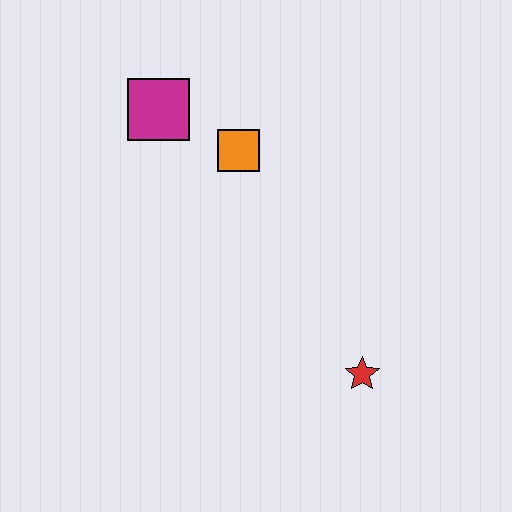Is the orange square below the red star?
No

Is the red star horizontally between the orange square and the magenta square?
No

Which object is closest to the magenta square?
The orange square is closest to the magenta square.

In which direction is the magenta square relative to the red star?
The magenta square is above the red star.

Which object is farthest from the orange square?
The red star is farthest from the orange square.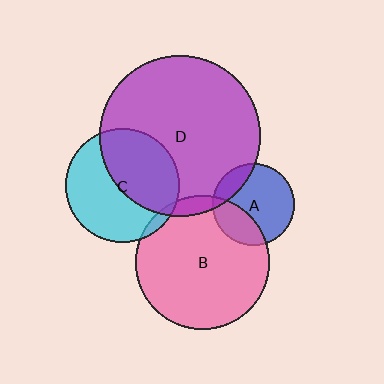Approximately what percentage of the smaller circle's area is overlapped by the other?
Approximately 5%.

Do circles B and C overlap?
Yes.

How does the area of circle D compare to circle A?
Approximately 3.9 times.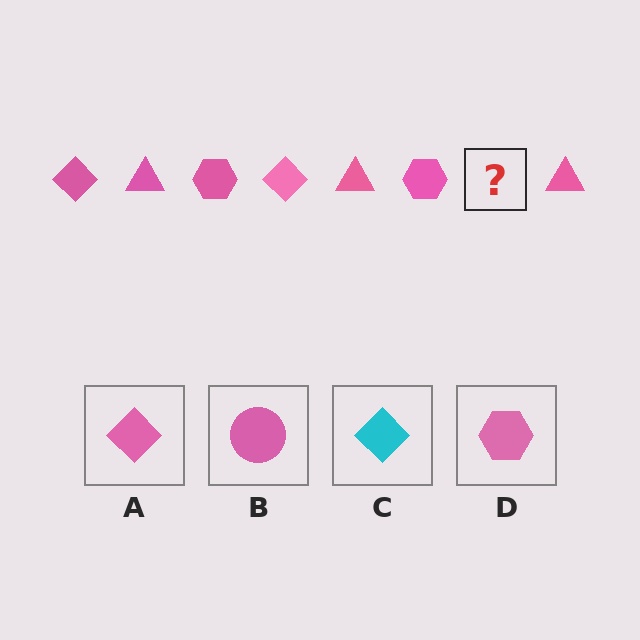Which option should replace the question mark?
Option A.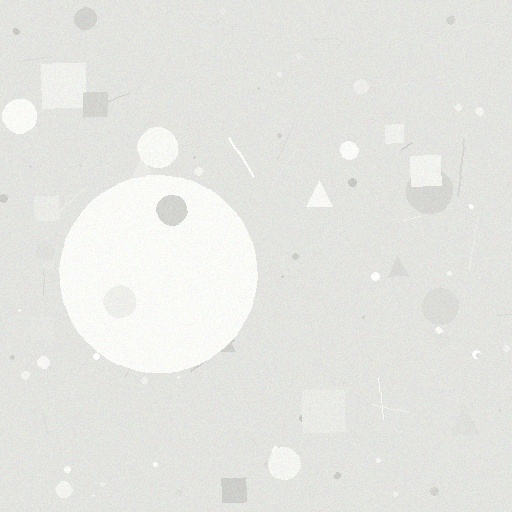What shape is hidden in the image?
A circle is hidden in the image.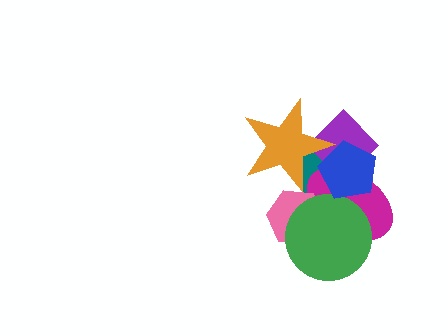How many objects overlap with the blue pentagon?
4 objects overlap with the blue pentagon.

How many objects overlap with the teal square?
6 objects overlap with the teal square.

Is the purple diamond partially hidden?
Yes, it is partially covered by another shape.